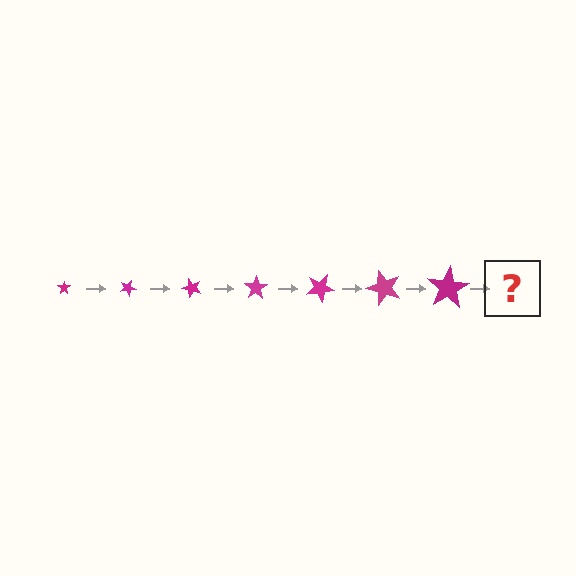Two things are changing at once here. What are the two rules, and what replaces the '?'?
The two rules are that the star grows larger each step and it rotates 25 degrees each step. The '?' should be a star, larger than the previous one and rotated 175 degrees from the start.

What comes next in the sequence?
The next element should be a star, larger than the previous one and rotated 175 degrees from the start.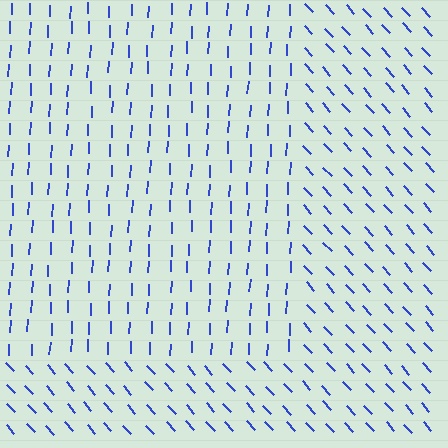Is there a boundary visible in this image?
Yes, there is a texture boundary formed by a change in line orientation.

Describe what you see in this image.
The image is filled with small blue line segments. A rectangle region in the image has lines oriented differently from the surrounding lines, creating a visible texture boundary.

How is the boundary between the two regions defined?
The boundary is defined purely by a change in line orientation (approximately 45 degrees difference). All lines are the same color and thickness.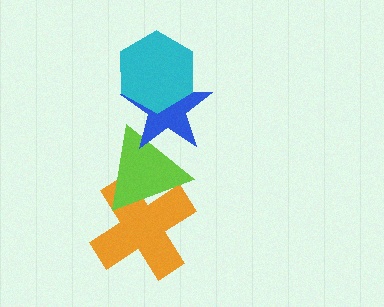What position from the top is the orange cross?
The orange cross is 4th from the top.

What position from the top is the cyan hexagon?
The cyan hexagon is 1st from the top.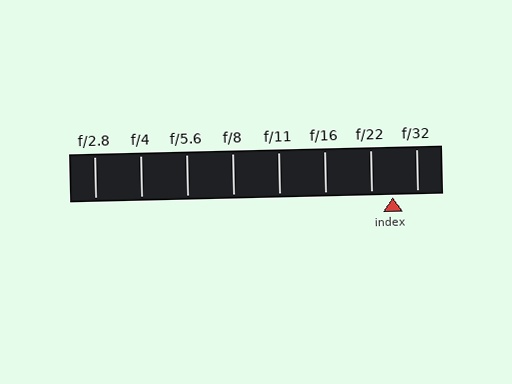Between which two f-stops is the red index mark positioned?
The index mark is between f/22 and f/32.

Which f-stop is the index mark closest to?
The index mark is closest to f/22.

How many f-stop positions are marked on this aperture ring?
There are 8 f-stop positions marked.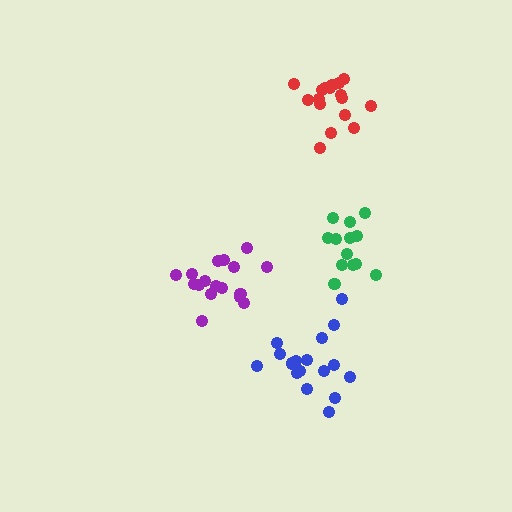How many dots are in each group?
Group 1: 13 dots, Group 2: 17 dots, Group 3: 17 dots, Group 4: 17 dots (64 total).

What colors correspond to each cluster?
The clusters are colored: green, blue, purple, red.